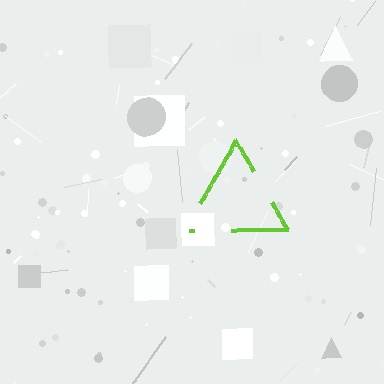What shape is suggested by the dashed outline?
The dashed outline suggests a triangle.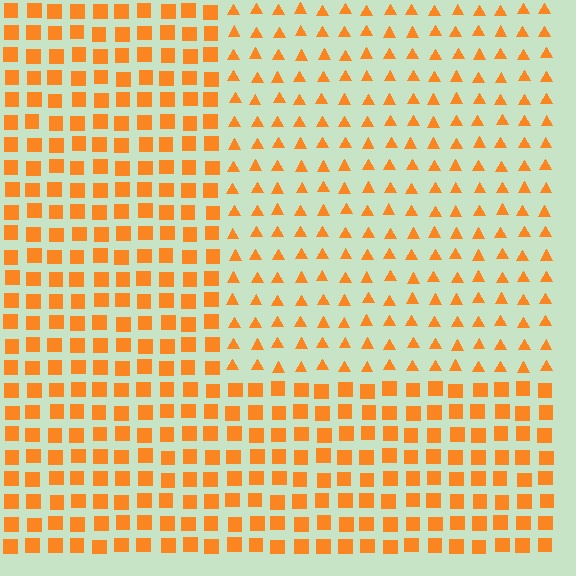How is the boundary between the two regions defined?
The boundary is defined by a change in element shape: triangles inside vs. squares outside. All elements share the same color and spacing.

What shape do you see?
I see a rectangle.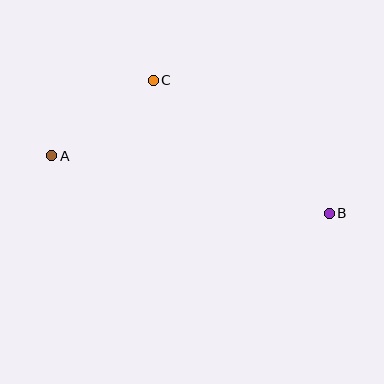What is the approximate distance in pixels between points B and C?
The distance between B and C is approximately 220 pixels.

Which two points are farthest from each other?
Points A and B are farthest from each other.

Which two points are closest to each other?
Points A and C are closest to each other.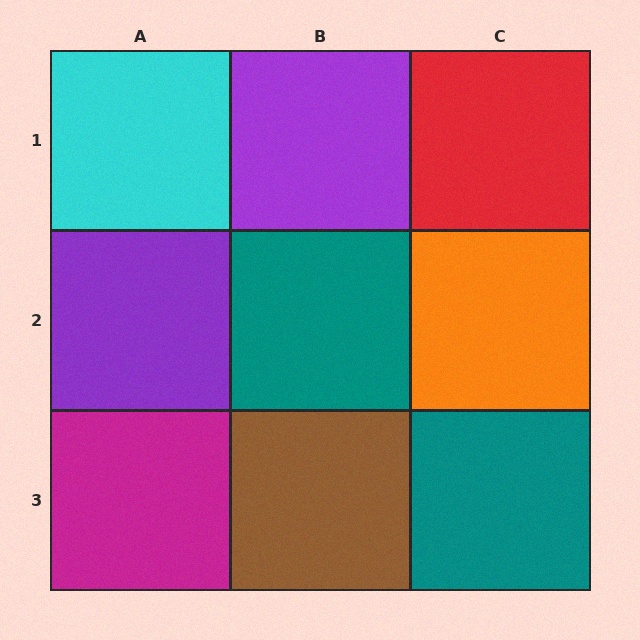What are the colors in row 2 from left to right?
Purple, teal, orange.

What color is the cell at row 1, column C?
Red.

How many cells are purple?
2 cells are purple.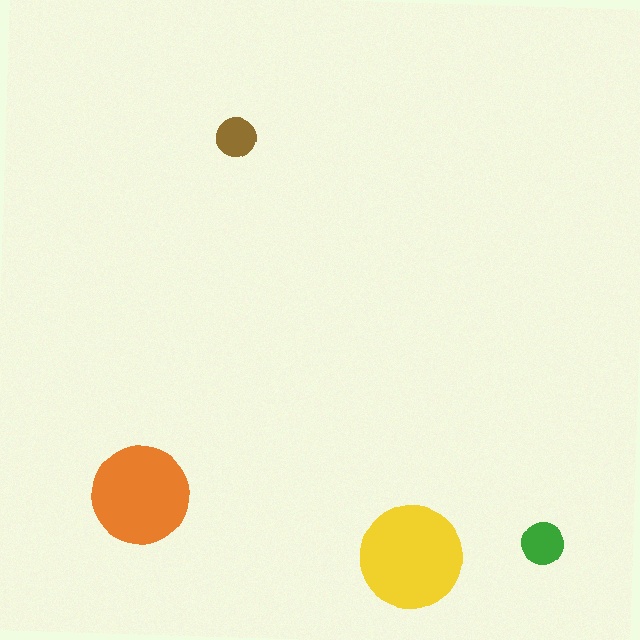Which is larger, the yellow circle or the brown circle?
The yellow one.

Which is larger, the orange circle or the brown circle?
The orange one.